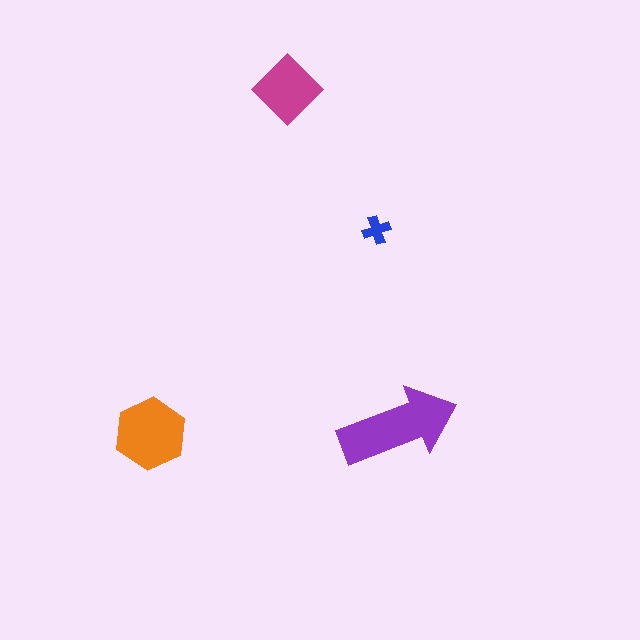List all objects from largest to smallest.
The purple arrow, the orange hexagon, the magenta diamond, the blue cross.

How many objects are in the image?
There are 4 objects in the image.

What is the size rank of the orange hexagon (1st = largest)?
2nd.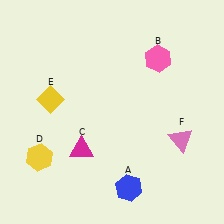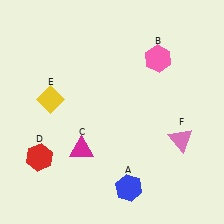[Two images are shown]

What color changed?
The hexagon (D) changed from yellow in Image 1 to red in Image 2.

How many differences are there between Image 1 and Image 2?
There is 1 difference between the two images.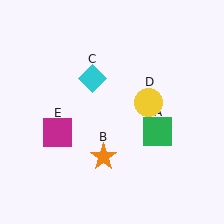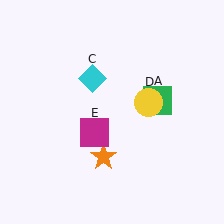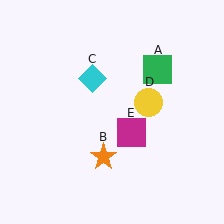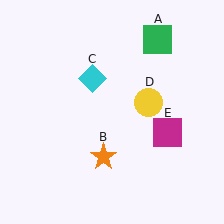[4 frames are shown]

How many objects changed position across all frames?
2 objects changed position: green square (object A), magenta square (object E).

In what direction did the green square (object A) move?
The green square (object A) moved up.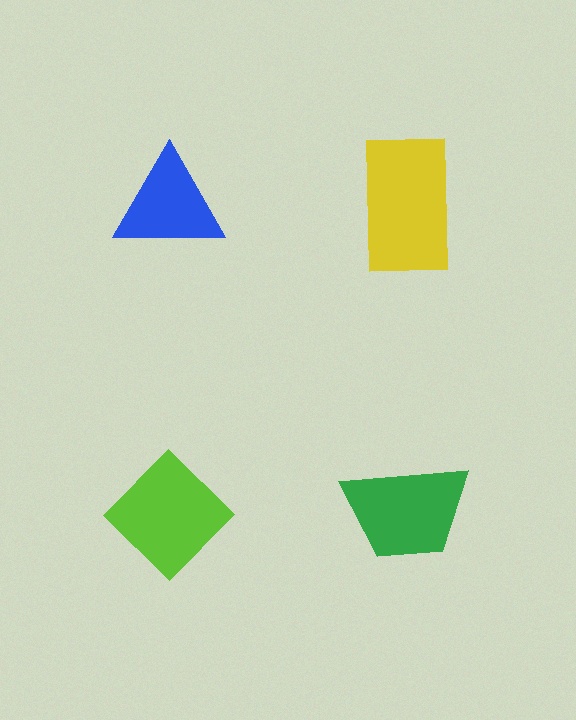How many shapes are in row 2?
2 shapes.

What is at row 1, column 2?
A yellow rectangle.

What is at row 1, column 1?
A blue triangle.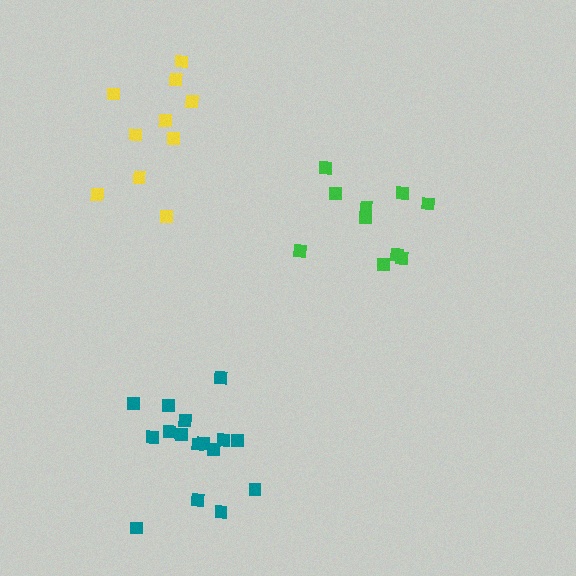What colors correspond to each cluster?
The clusters are colored: green, teal, yellow.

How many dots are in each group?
Group 1: 10 dots, Group 2: 16 dots, Group 3: 10 dots (36 total).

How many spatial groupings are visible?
There are 3 spatial groupings.